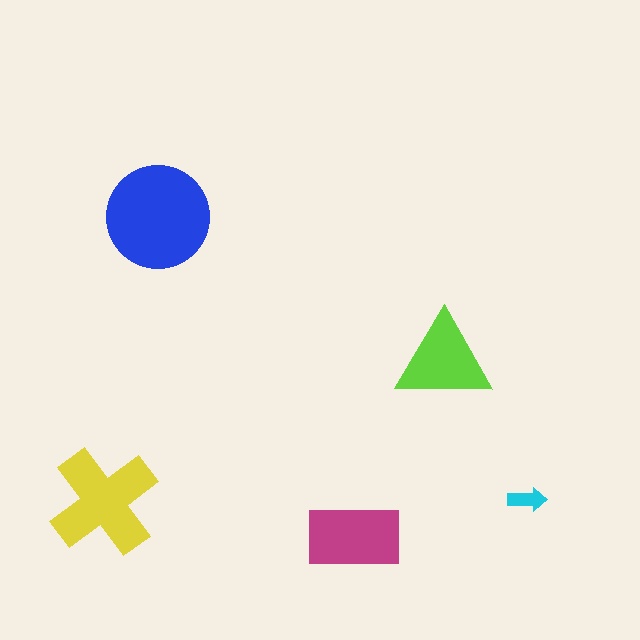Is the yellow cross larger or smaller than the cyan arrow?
Larger.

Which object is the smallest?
The cyan arrow.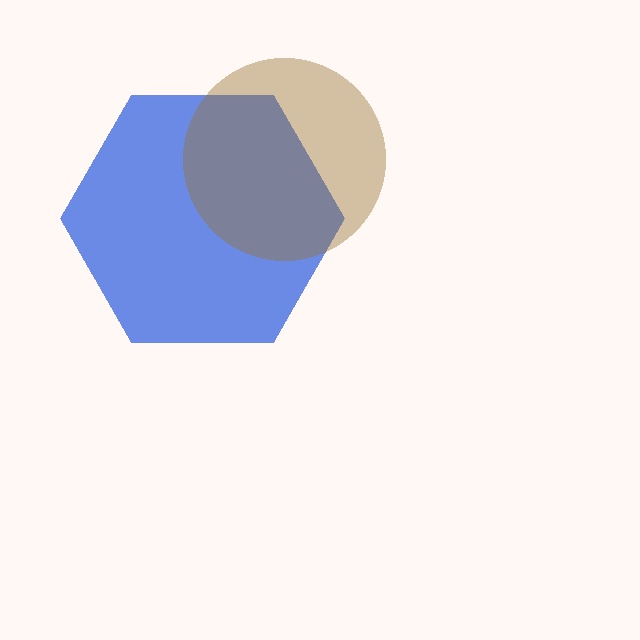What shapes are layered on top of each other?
The layered shapes are: a blue hexagon, a brown circle.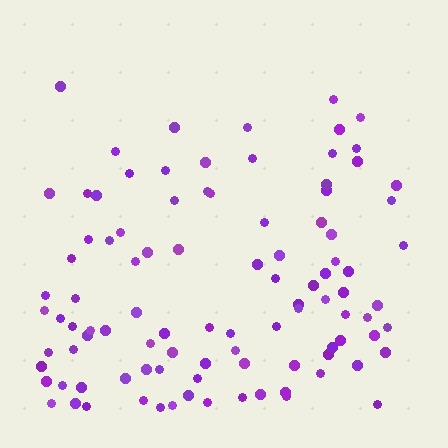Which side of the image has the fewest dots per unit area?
The top.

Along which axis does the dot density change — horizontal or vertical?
Vertical.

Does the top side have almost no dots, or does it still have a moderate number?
Still a moderate number, just noticeably fewer than the bottom.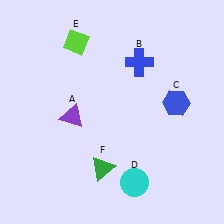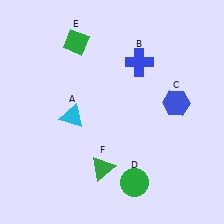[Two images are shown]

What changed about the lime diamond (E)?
In Image 1, E is lime. In Image 2, it changed to green.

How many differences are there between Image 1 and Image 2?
There are 3 differences between the two images.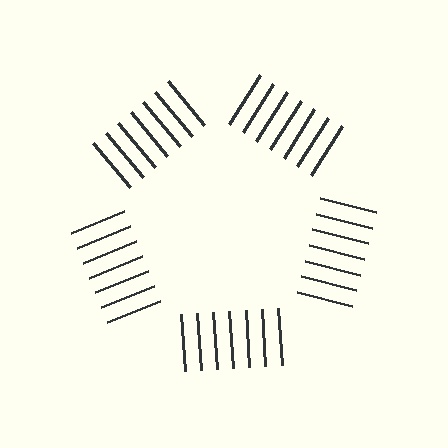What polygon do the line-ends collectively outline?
An illusory pentagon — the line segments terminate on its edges but no continuous stroke is drawn.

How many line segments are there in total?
35 — 7 along each of the 5 edges.